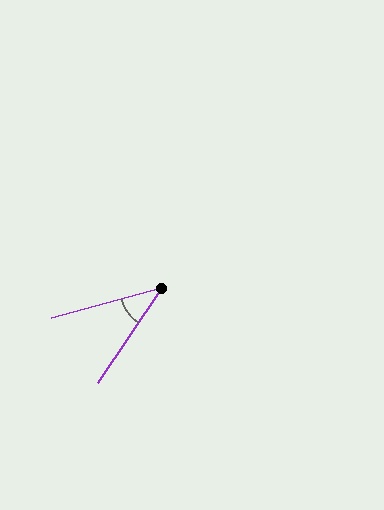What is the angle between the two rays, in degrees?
Approximately 41 degrees.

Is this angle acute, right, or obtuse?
It is acute.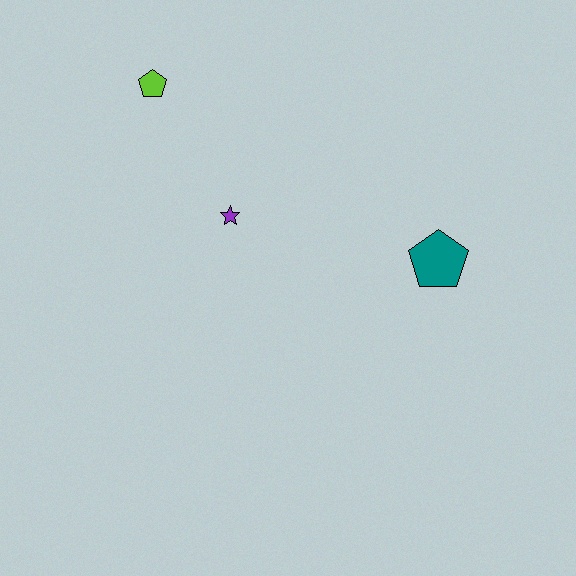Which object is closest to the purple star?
The lime pentagon is closest to the purple star.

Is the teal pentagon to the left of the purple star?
No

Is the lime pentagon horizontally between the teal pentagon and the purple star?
No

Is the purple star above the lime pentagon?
No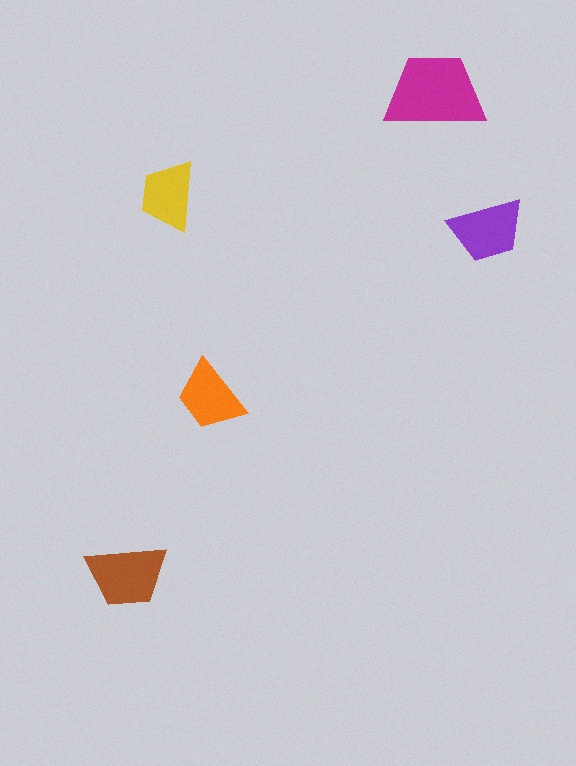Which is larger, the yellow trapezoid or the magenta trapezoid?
The magenta one.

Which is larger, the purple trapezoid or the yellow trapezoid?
The purple one.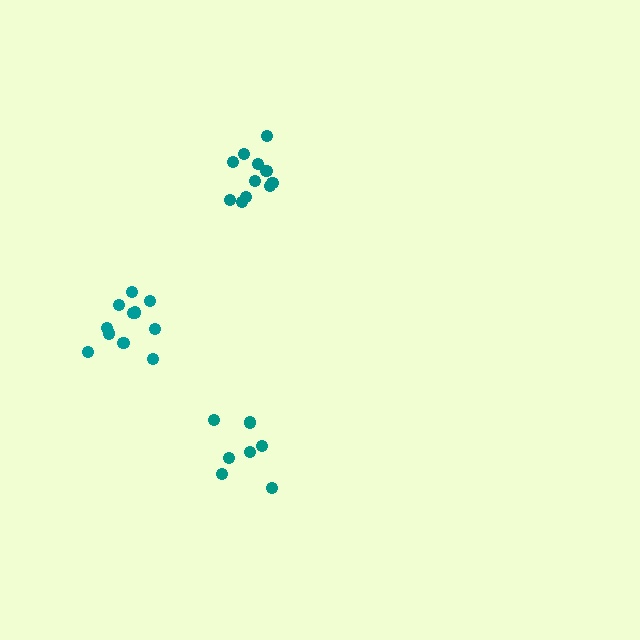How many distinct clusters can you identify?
There are 3 distinct clusters.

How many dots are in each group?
Group 1: 7 dots, Group 2: 11 dots, Group 3: 11 dots (29 total).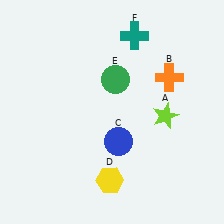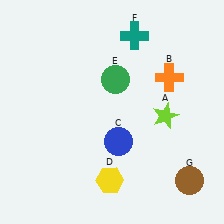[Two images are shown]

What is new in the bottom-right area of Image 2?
A brown circle (G) was added in the bottom-right area of Image 2.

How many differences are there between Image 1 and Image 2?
There is 1 difference between the two images.